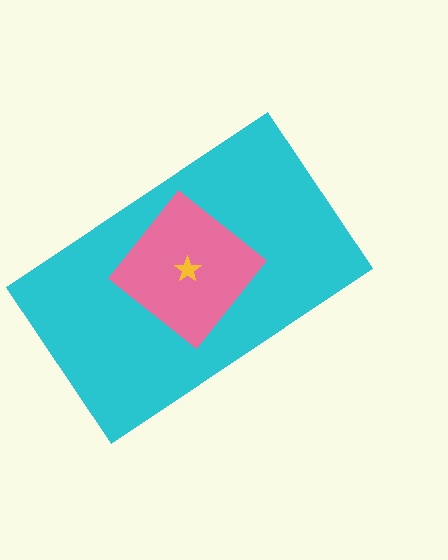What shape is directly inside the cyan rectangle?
The pink diamond.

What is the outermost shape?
The cyan rectangle.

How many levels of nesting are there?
3.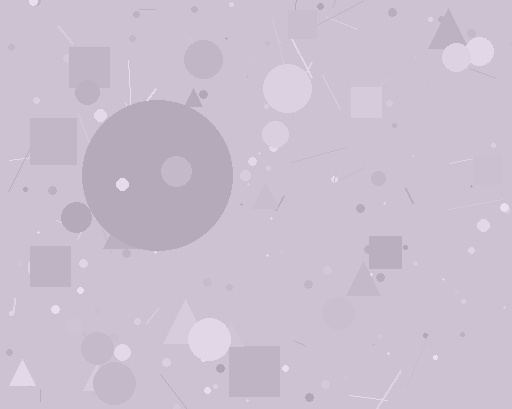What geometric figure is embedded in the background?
A circle is embedded in the background.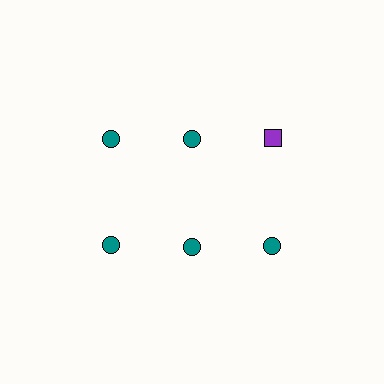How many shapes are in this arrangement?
There are 6 shapes arranged in a grid pattern.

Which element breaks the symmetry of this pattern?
The purple square in the top row, center column breaks the symmetry. All other shapes are teal circles.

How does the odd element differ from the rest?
It differs in both color (purple instead of teal) and shape (square instead of circle).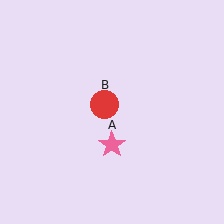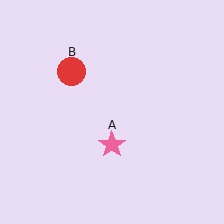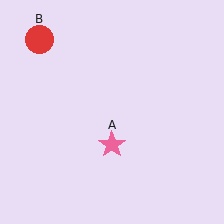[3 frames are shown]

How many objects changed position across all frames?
1 object changed position: red circle (object B).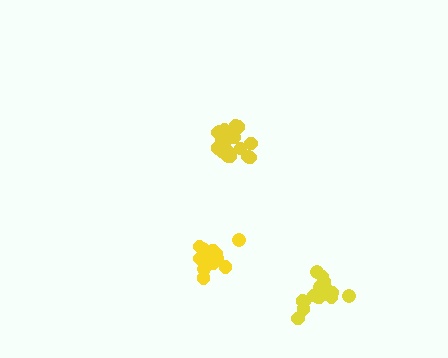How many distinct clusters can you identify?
There are 3 distinct clusters.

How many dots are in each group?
Group 1: 20 dots, Group 2: 19 dots, Group 3: 15 dots (54 total).